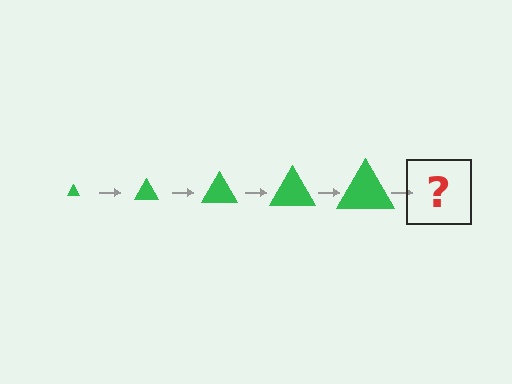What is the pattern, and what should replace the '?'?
The pattern is that the triangle gets progressively larger each step. The '?' should be a green triangle, larger than the previous one.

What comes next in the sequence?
The next element should be a green triangle, larger than the previous one.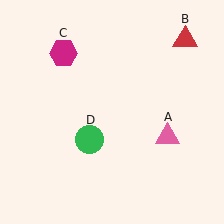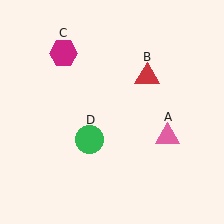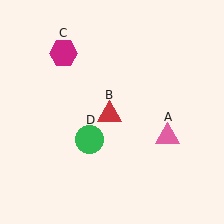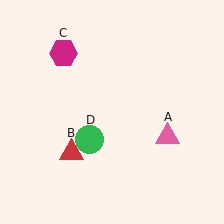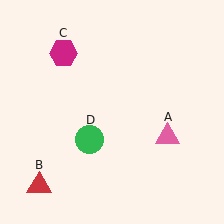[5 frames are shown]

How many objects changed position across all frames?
1 object changed position: red triangle (object B).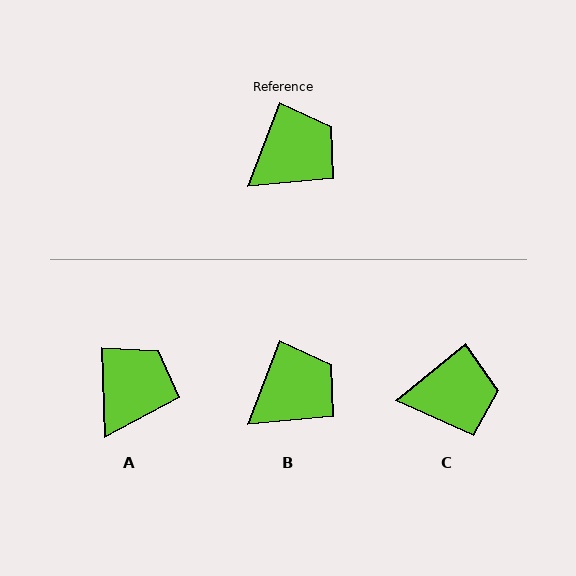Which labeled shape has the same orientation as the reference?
B.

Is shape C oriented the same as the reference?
No, it is off by about 30 degrees.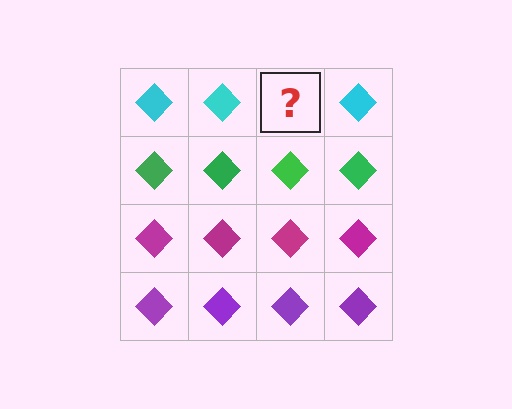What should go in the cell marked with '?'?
The missing cell should contain a cyan diamond.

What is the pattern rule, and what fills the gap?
The rule is that each row has a consistent color. The gap should be filled with a cyan diamond.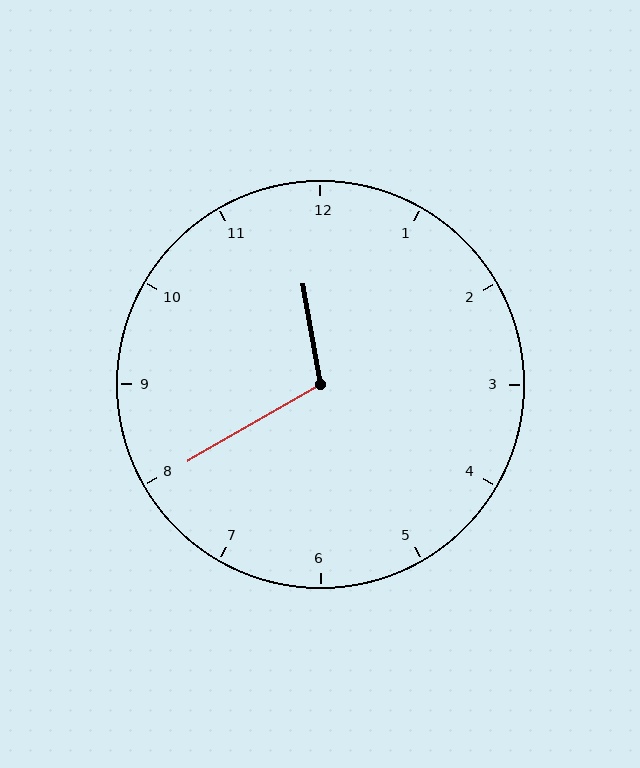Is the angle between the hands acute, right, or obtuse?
It is obtuse.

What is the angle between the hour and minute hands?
Approximately 110 degrees.